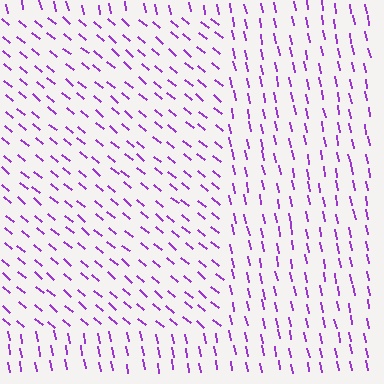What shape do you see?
I see a rectangle.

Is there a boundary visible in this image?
Yes, there is a texture boundary formed by a change in line orientation.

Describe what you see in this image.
The image is filled with small purple line segments. A rectangle region in the image has lines oriented differently from the surrounding lines, creating a visible texture boundary.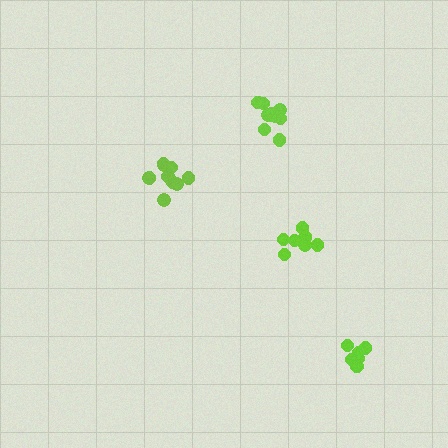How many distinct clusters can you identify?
There are 4 distinct clusters.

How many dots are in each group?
Group 1: 10 dots, Group 2: 10 dots, Group 3: 8 dots, Group 4: 7 dots (35 total).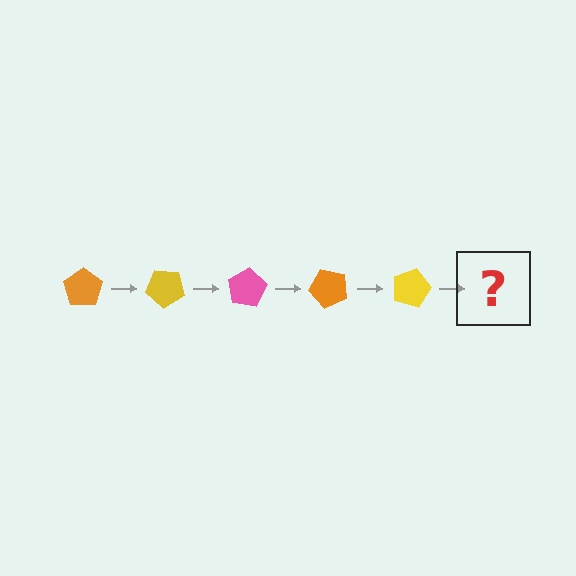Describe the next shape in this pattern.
It should be a pink pentagon, rotated 200 degrees from the start.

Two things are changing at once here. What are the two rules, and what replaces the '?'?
The two rules are that it rotates 40 degrees each step and the color cycles through orange, yellow, and pink. The '?' should be a pink pentagon, rotated 200 degrees from the start.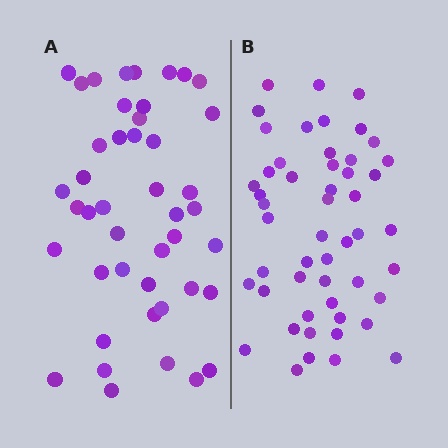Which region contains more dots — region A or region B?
Region B (the right region) has more dots.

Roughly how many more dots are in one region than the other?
Region B has roughly 8 or so more dots than region A.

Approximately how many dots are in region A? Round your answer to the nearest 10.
About 40 dots. (The exact count is 44, which rounds to 40.)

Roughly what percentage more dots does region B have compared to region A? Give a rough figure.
About 15% more.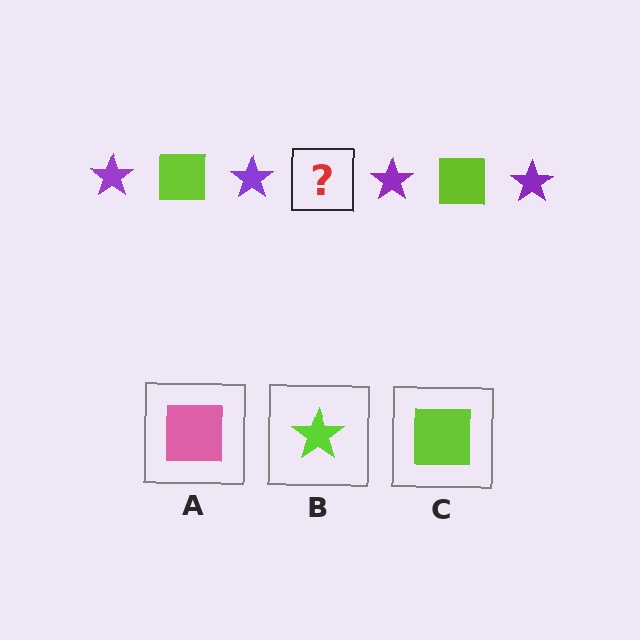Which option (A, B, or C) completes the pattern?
C.